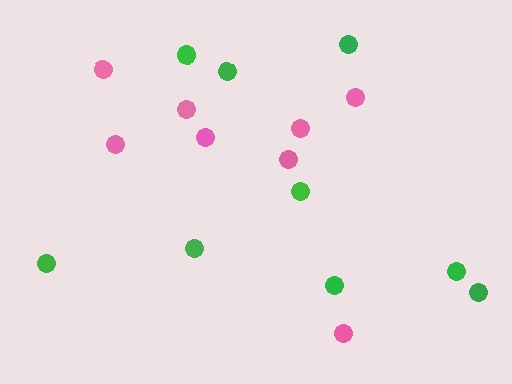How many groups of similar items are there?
There are 2 groups: one group of green circles (9) and one group of pink circles (8).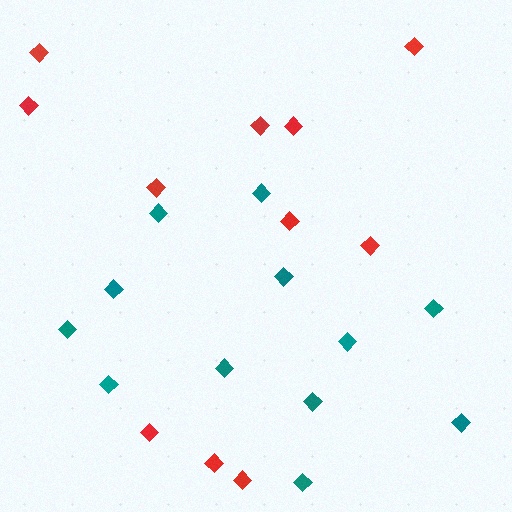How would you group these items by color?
There are 2 groups: one group of teal diamonds (12) and one group of red diamonds (11).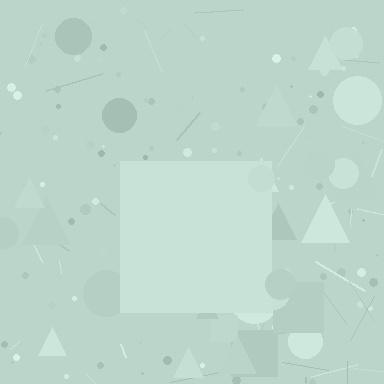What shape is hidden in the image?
A square is hidden in the image.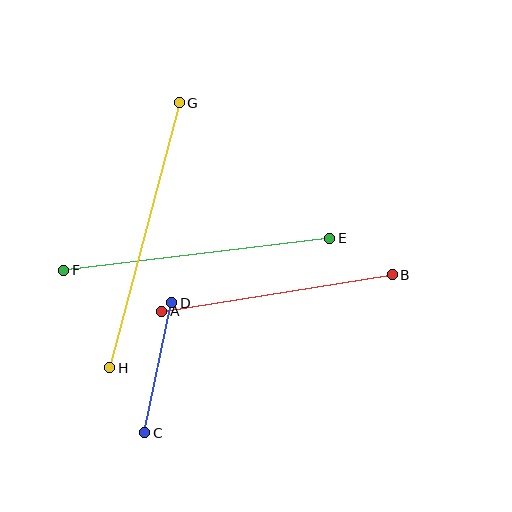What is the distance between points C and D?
The distance is approximately 133 pixels.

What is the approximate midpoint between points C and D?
The midpoint is at approximately (158, 368) pixels.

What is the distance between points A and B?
The distance is approximately 234 pixels.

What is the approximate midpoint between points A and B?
The midpoint is at approximately (277, 293) pixels.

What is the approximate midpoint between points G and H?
The midpoint is at approximately (145, 235) pixels.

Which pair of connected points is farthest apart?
Points G and H are farthest apart.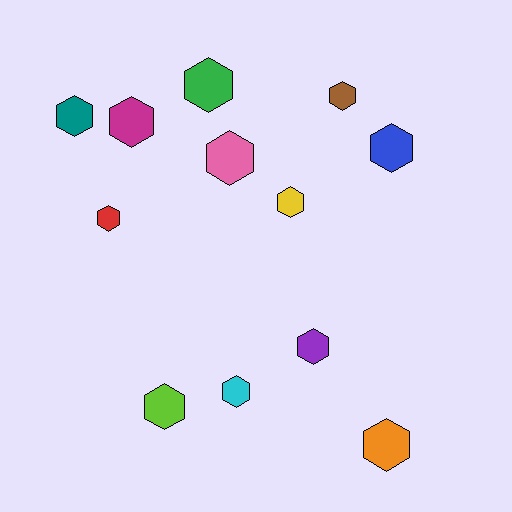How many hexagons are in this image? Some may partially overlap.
There are 12 hexagons.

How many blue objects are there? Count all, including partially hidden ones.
There is 1 blue object.